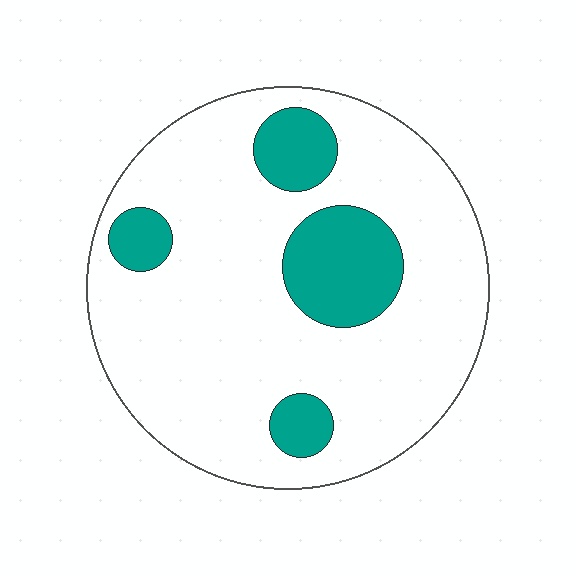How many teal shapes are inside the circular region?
4.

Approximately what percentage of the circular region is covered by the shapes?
Approximately 20%.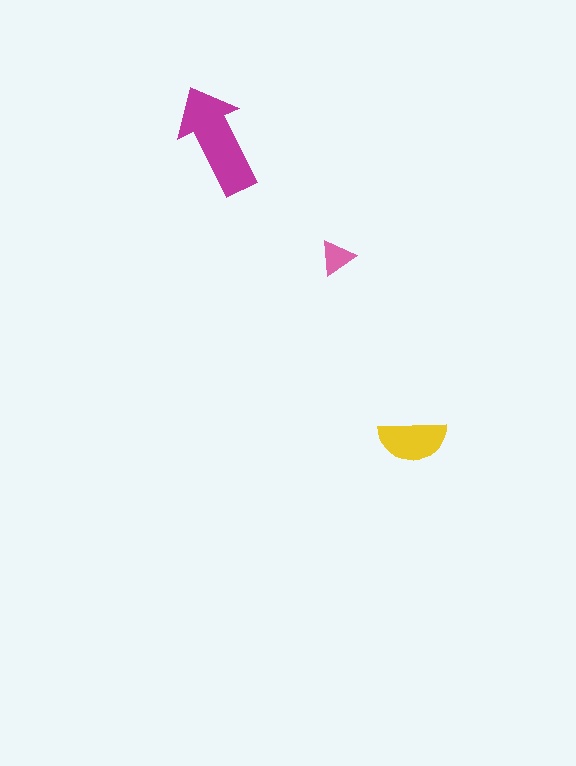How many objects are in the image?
There are 3 objects in the image.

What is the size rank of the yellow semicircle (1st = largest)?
2nd.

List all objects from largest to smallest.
The magenta arrow, the yellow semicircle, the pink triangle.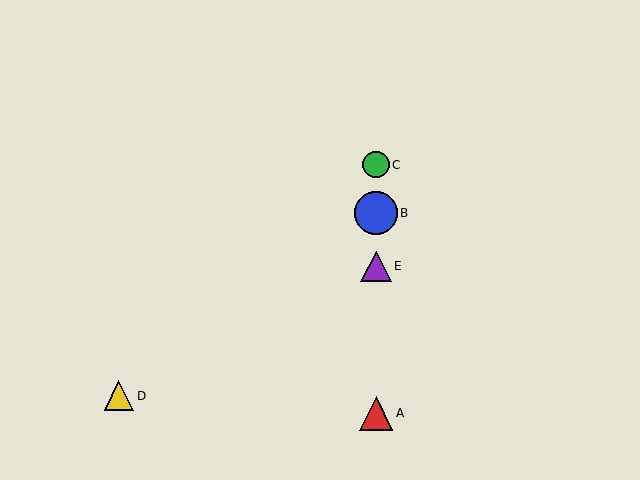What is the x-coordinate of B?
Object B is at x≈376.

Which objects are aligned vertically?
Objects A, B, C, E are aligned vertically.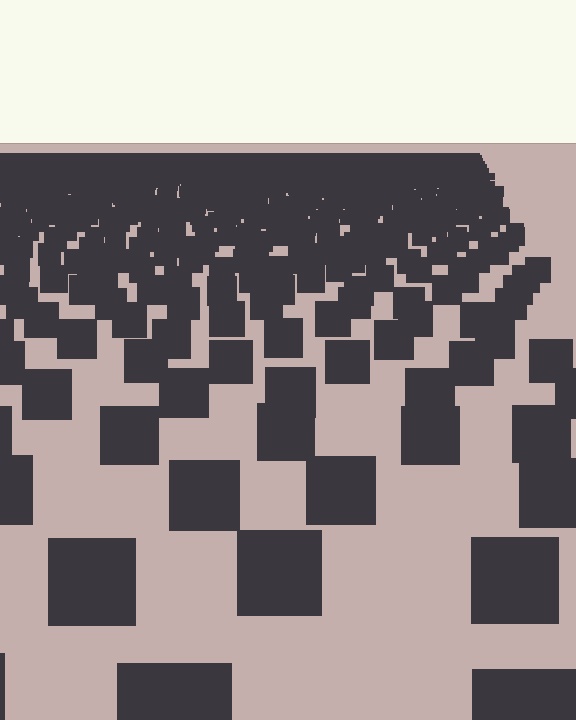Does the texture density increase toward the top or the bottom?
Density increases toward the top.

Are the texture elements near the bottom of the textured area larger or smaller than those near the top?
Larger. Near the bottom, elements are closer to the viewer and appear at a bigger on-screen size.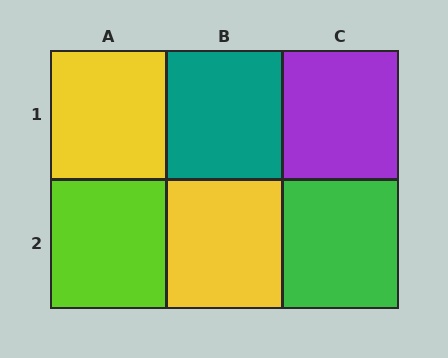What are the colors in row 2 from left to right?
Lime, yellow, green.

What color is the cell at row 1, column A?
Yellow.